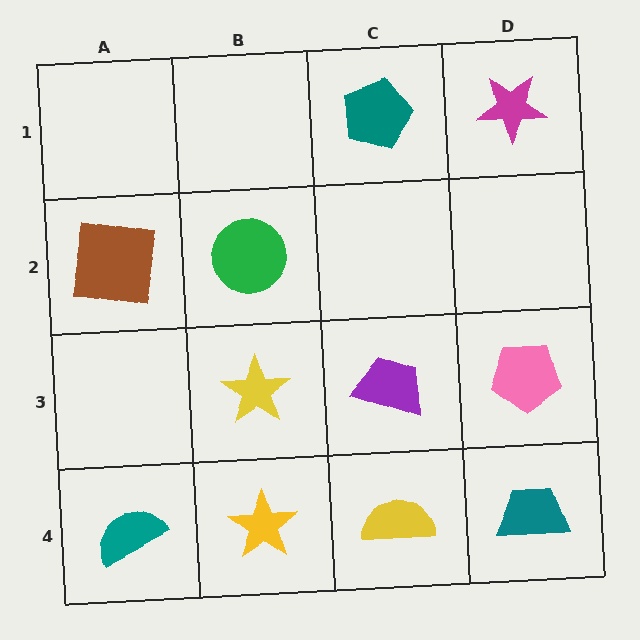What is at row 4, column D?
A teal trapezoid.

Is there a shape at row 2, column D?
No, that cell is empty.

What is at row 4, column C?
A yellow semicircle.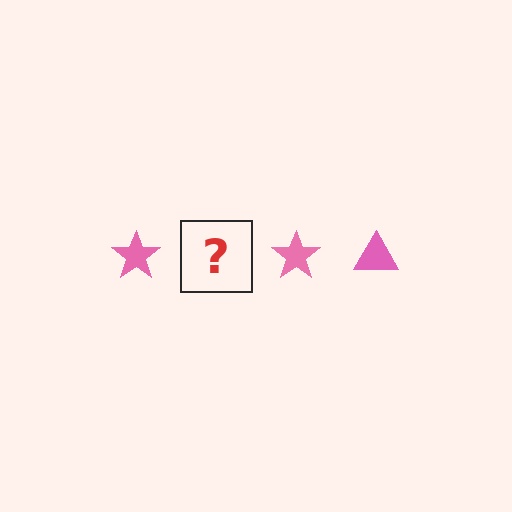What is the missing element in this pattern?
The missing element is a pink triangle.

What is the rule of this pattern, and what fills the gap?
The rule is that the pattern cycles through star, triangle shapes in pink. The gap should be filled with a pink triangle.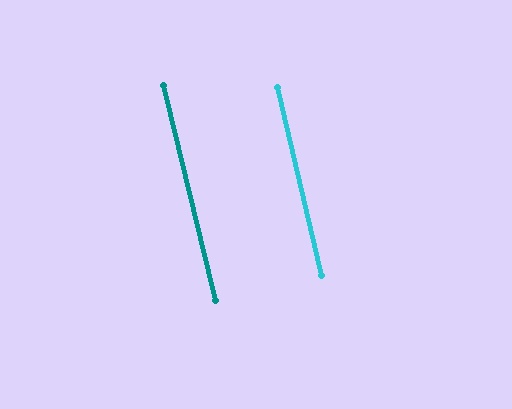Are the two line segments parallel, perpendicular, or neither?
Parallel — their directions differ by only 0.2°.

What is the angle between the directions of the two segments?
Approximately 0 degrees.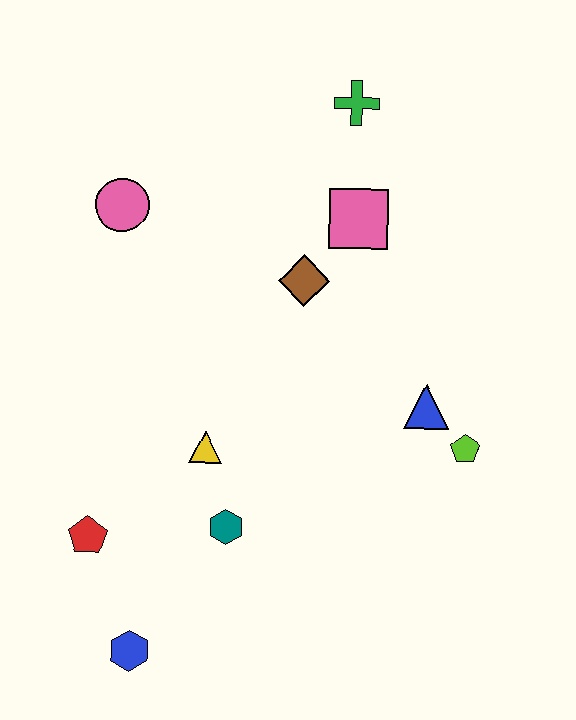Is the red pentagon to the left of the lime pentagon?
Yes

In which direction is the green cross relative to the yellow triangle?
The green cross is above the yellow triangle.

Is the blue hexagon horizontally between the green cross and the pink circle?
Yes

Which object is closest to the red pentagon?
The blue hexagon is closest to the red pentagon.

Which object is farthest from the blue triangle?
The blue hexagon is farthest from the blue triangle.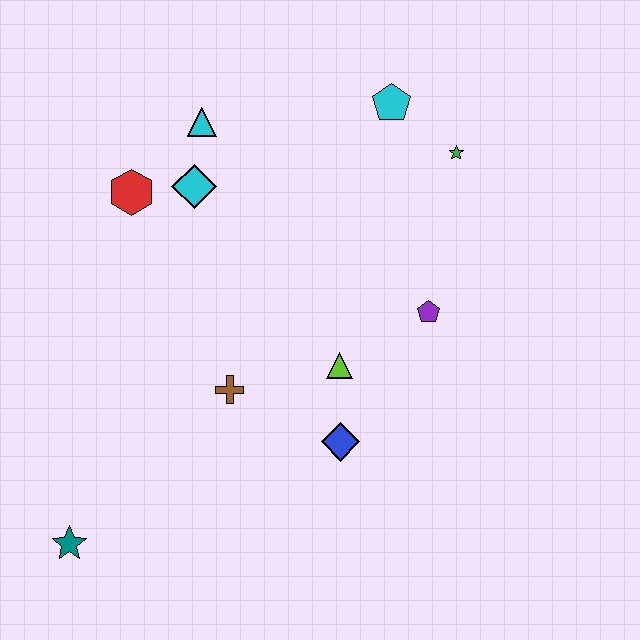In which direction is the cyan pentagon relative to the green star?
The cyan pentagon is to the left of the green star.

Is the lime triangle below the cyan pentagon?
Yes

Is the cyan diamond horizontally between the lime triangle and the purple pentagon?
No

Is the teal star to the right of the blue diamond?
No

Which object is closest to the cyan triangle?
The cyan diamond is closest to the cyan triangle.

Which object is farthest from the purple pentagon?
The teal star is farthest from the purple pentagon.